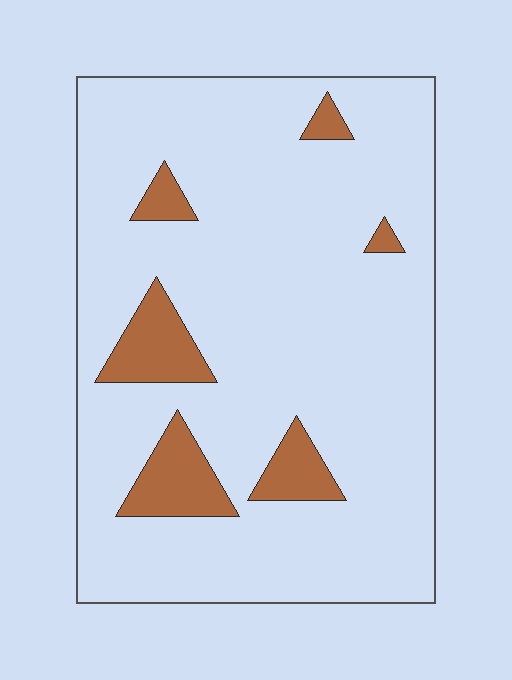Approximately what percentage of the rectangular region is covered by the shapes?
Approximately 10%.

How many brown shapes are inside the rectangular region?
6.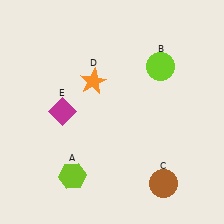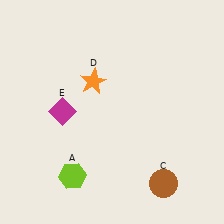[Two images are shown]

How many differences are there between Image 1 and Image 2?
There is 1 difference between the two images.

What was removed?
The lime circle (B) was removed in Image 2.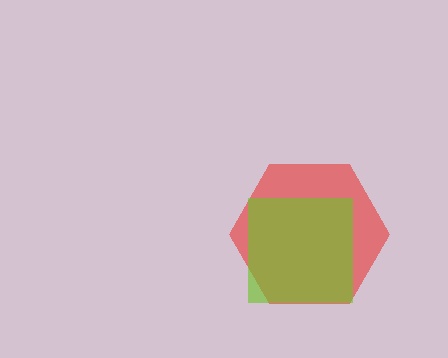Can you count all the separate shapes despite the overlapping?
Yes, there are 2 separate shapes.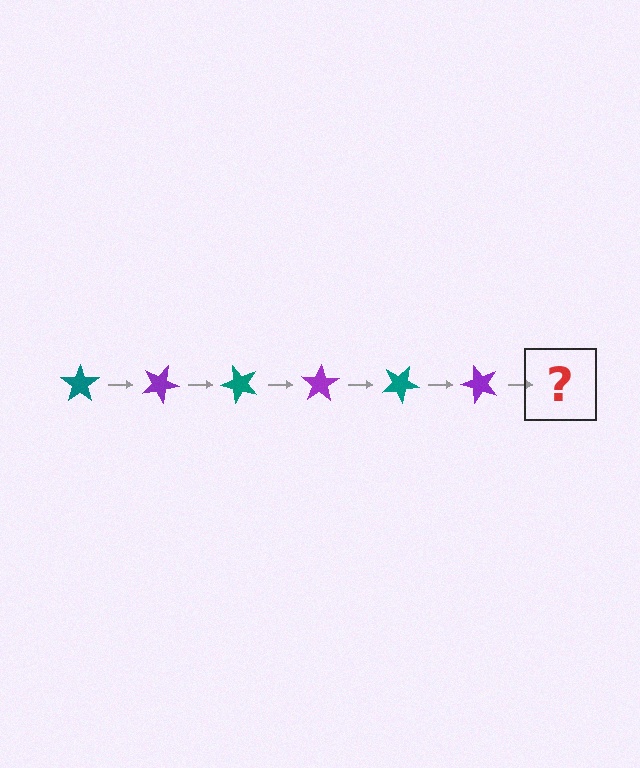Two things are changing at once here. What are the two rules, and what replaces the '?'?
The two rules are that it rotates 25 degrees each step and the color cycles through teal and purple. The '?' should be a teal star, rotated 150 degrees from the start.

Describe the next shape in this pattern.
It should be a teal star, rotated 150 degrees from the start.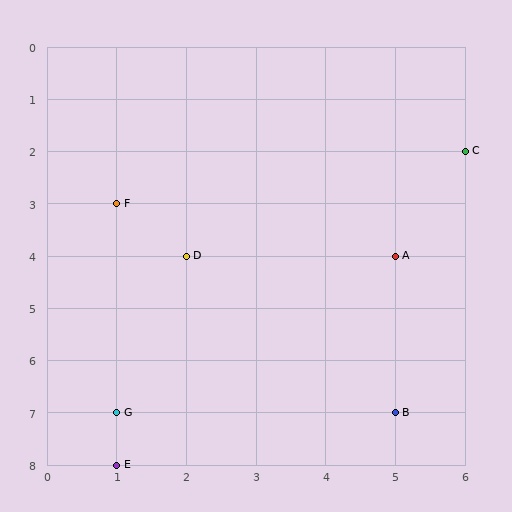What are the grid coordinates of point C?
Point C is at grid coordinates (6, 2).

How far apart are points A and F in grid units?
Points A and F are 4 columns and 1 row apart (about 4.1 grid units diagonally).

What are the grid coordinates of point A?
Point A is at grid coordinates (5, 4).